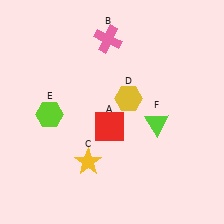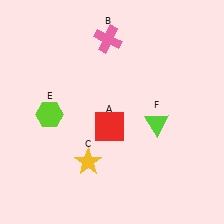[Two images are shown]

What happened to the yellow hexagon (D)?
The yellow hexagon (D) was removed in Image 2. It was in the top-right area of Image 1.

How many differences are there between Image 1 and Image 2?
There is 1 difference between the two images.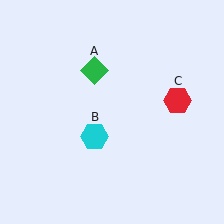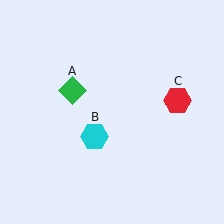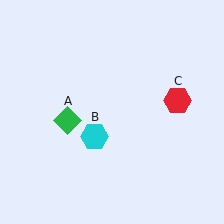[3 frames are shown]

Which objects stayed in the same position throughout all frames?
Cyan hexagon (object B) and red hexagon (object C) remained stationary.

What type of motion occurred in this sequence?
The green diamond (object A) rotated counterclockwise around the center of the scene.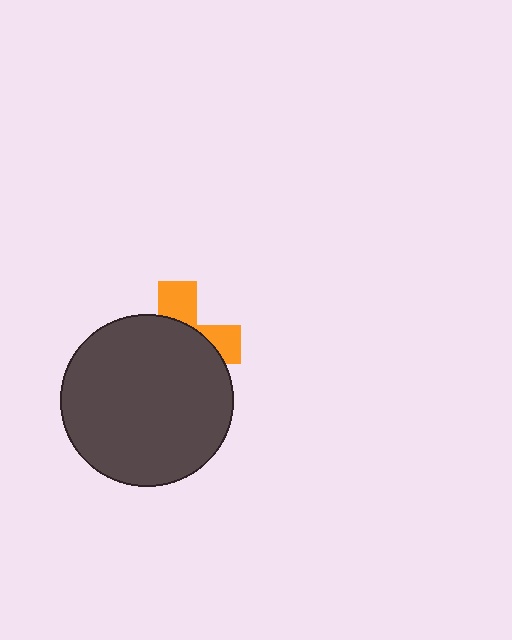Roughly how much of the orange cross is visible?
A small part of it is visible (roughly 32%).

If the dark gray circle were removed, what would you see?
You would see the complete orange cross.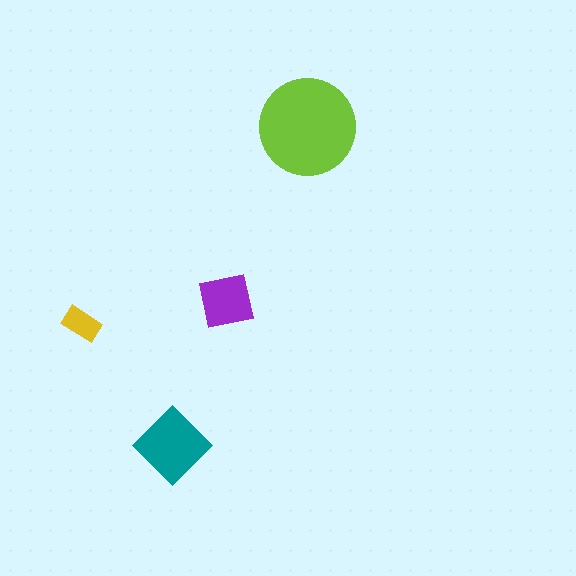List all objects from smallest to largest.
The yellow rectangle, the purple square, the teal diamond, the lime circle.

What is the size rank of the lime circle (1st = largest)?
1st.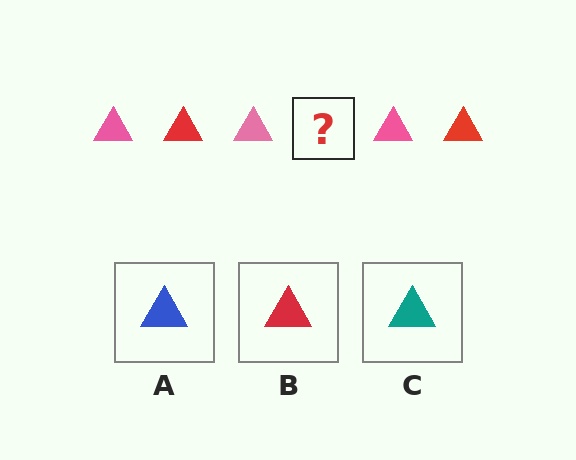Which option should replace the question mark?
Option B.